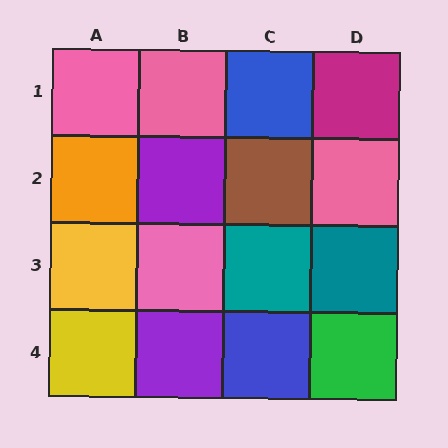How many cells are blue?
2 cells are blue.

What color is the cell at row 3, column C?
Teal.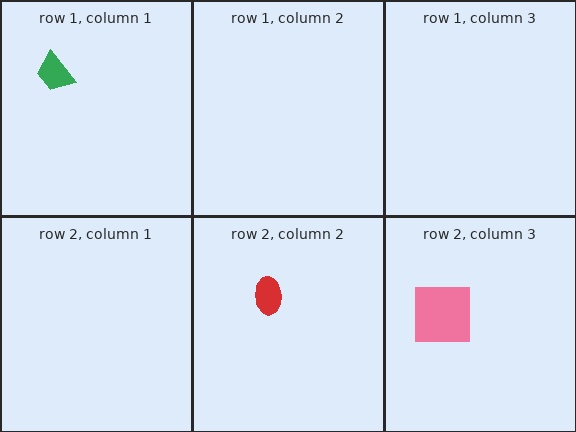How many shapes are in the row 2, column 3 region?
1.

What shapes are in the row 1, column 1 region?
The green trapezoid.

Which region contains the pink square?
The row 2, column 3 region.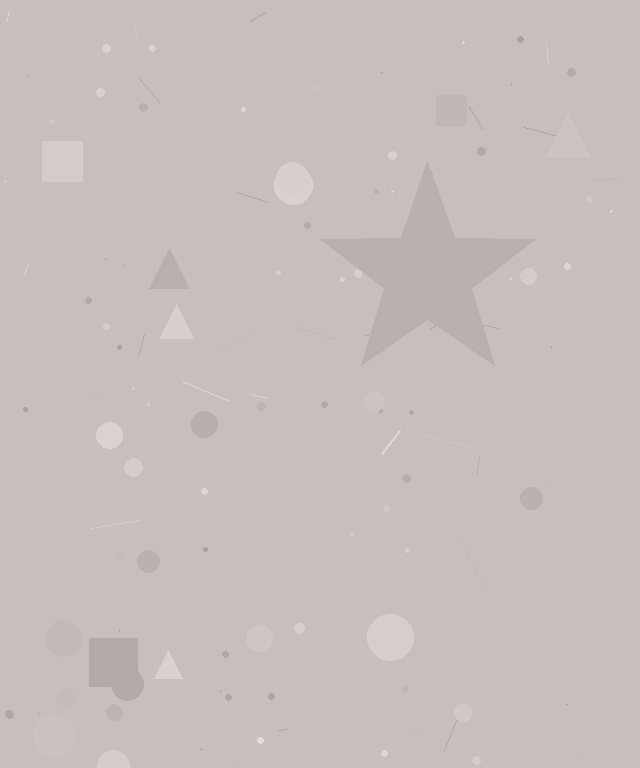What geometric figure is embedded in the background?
A star is embedded in the background.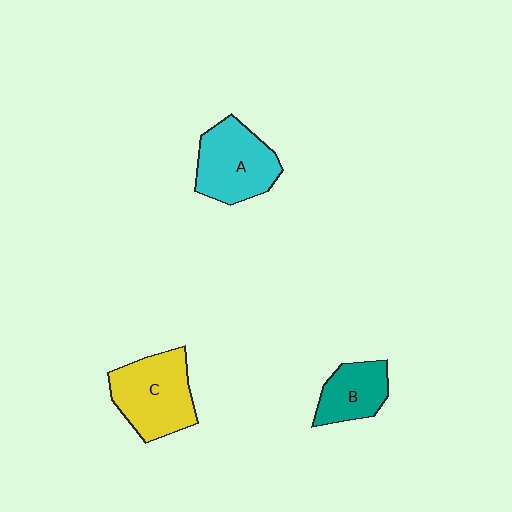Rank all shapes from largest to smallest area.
From largest to smallest: C (yellow), A (cyan), B (teal).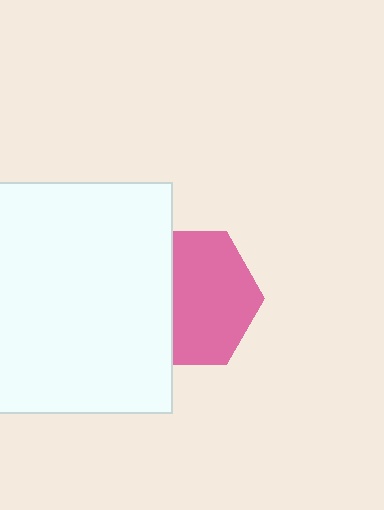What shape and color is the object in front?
The object in front is a white square.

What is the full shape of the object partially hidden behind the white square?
The partially hidden object is a pink hexagon.